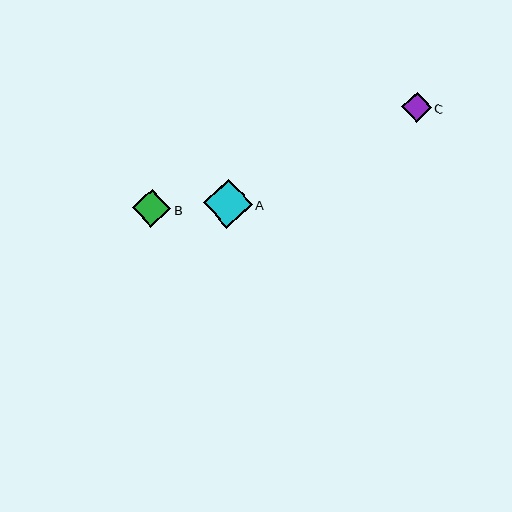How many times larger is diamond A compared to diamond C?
Diamond A is approximately 1.6 times the size of diamond C.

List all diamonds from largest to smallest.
From largest to smallest: A, B, C.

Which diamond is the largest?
Diamond A is the largest with a size of approximately 49 pixels.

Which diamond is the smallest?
Diamond C is the smallest with a size of approximately 30 pixels.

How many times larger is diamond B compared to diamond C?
Diamond B is approximately 1.2 times the size of diamond C.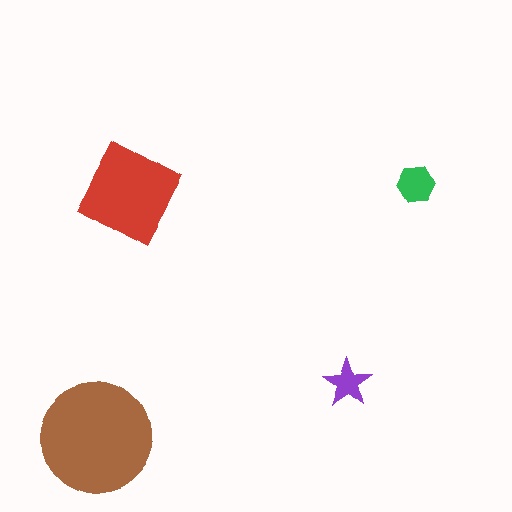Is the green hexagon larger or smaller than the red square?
Smaller.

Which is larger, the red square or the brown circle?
The brown circle.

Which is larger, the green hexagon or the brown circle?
The brown circle.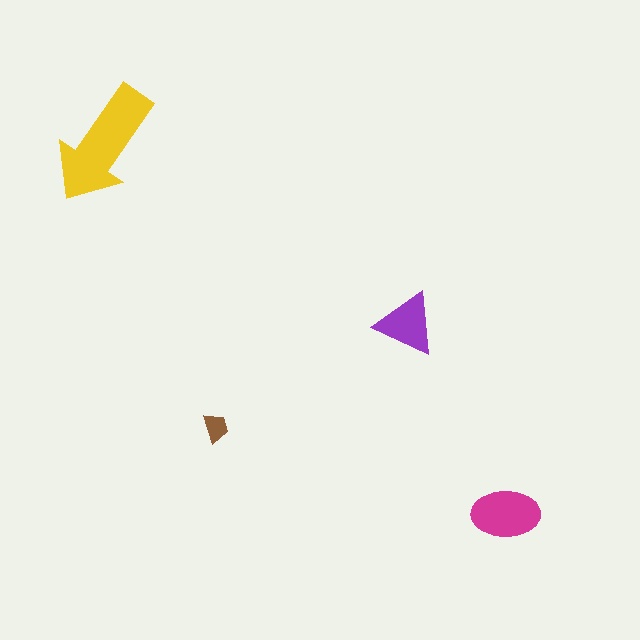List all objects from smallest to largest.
The brown trapezoid, the purple triangle, the magenta ellipse, the yellow arrow.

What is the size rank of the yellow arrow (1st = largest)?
1st.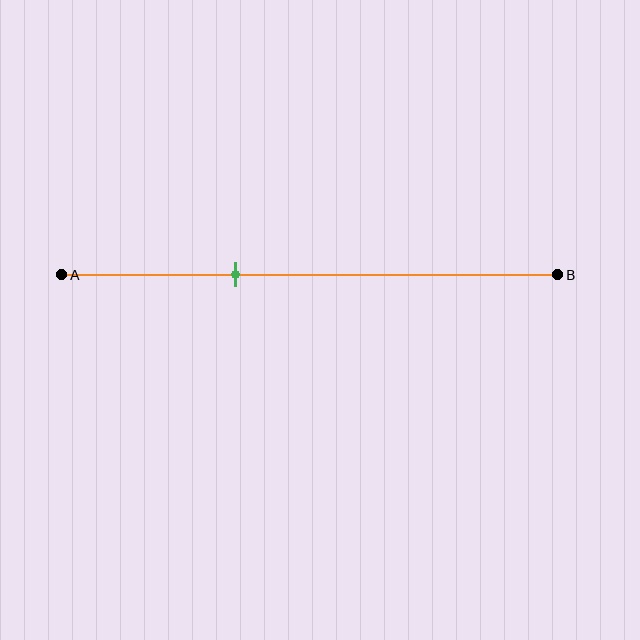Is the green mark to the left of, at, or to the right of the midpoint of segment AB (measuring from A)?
The green mark is to the left of the midpoint of segment AB.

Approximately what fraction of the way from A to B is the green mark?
The green mark is approximately 35% of the way from A to B.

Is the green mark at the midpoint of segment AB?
No, the mark is at about 35% from A, not at the 50% midpoint.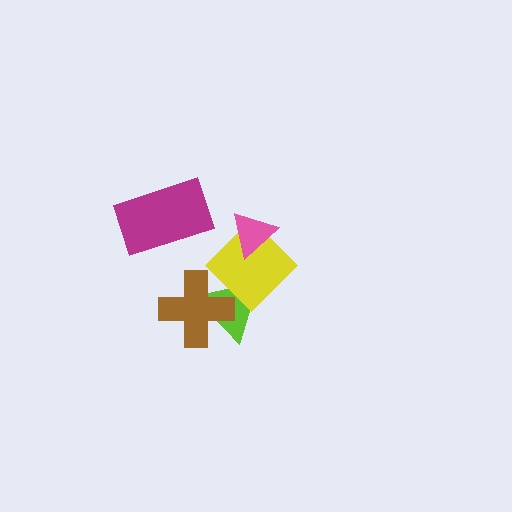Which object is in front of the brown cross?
The yellow diamond is in front of the brown cross.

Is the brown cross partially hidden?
Yes, it is partially covered by another shape.